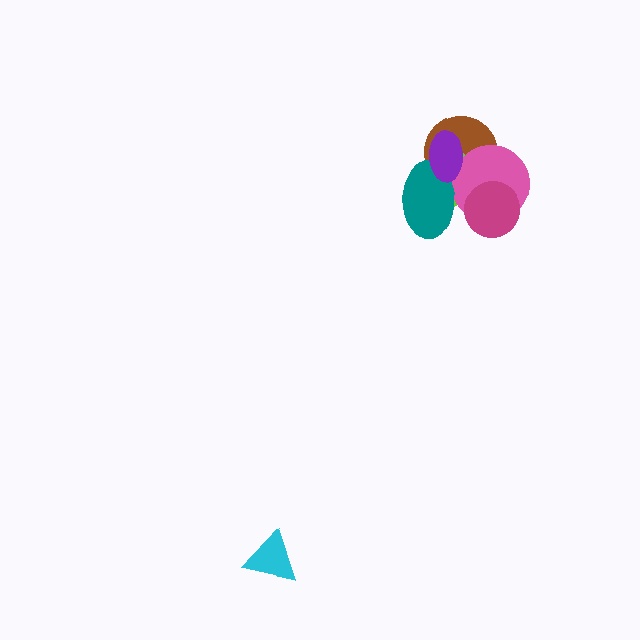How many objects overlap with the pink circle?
5 objects overlap with the pink circle.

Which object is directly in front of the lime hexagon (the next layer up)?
The pink circle is directly in front of the lime hexagon.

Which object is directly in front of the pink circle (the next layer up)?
The teal ellipse is directly in front of the pink circle.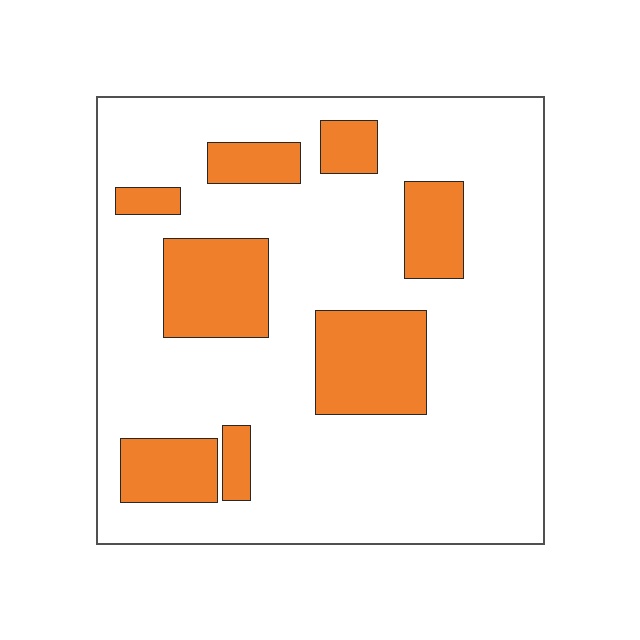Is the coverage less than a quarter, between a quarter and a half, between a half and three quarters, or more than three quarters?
Less than a quarter.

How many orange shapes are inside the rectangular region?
8.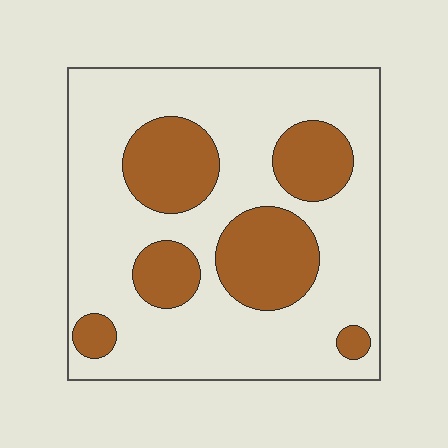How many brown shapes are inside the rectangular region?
6.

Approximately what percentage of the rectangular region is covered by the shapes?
Approximately 30%.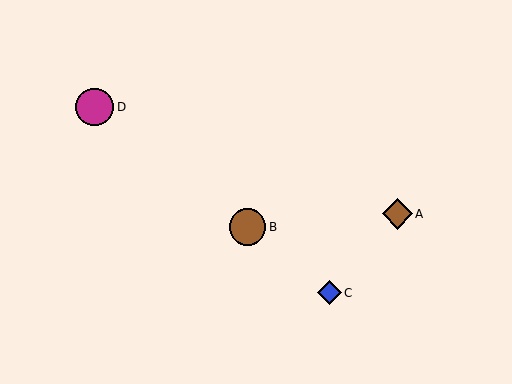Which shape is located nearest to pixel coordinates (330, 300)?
The blue diamond (labeled C) at (329, 293) is nearest to that location.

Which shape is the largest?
The magenta circle (labeled D) is the largest.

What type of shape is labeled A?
Shape A is a brown diamond.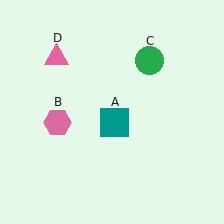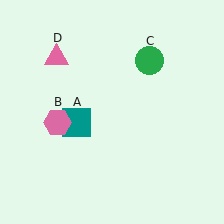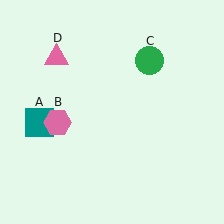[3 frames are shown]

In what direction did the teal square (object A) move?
The teal square (object A) moved left.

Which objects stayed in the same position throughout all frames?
Pink hexagon (object B) and green circle (object C) and pink triangle (object D) remained stationary.